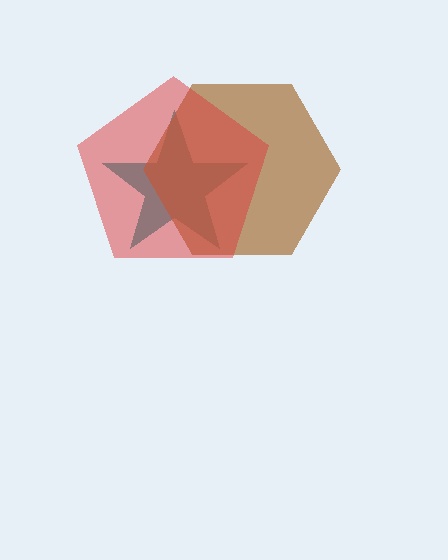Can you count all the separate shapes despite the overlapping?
Yes, there are 3 separate shapes.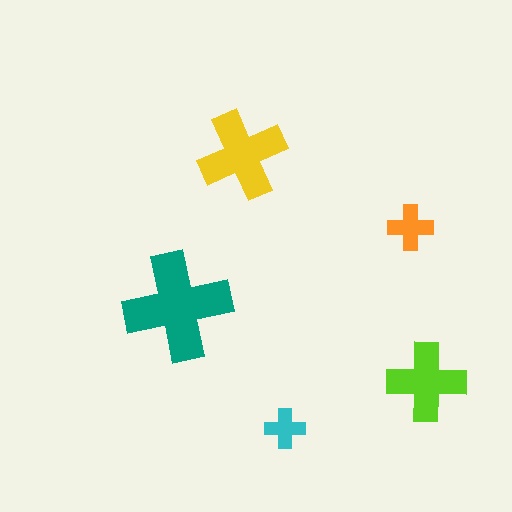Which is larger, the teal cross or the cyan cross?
The teal one.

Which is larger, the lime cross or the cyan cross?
The lime one.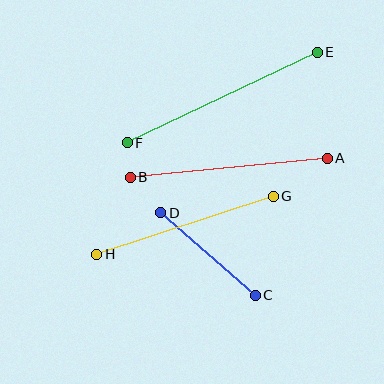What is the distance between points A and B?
The distance is approximately 198 pixels.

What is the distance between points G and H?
The distance is approximately 186 pixels.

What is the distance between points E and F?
The distance is approximately 210 pixels.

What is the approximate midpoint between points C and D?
The midpoint is at approximately (208, 254) pixels.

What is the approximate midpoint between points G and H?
The midpoint is at approximately (185, 225) pixels.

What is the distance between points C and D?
The distance is approximately 126 pixels.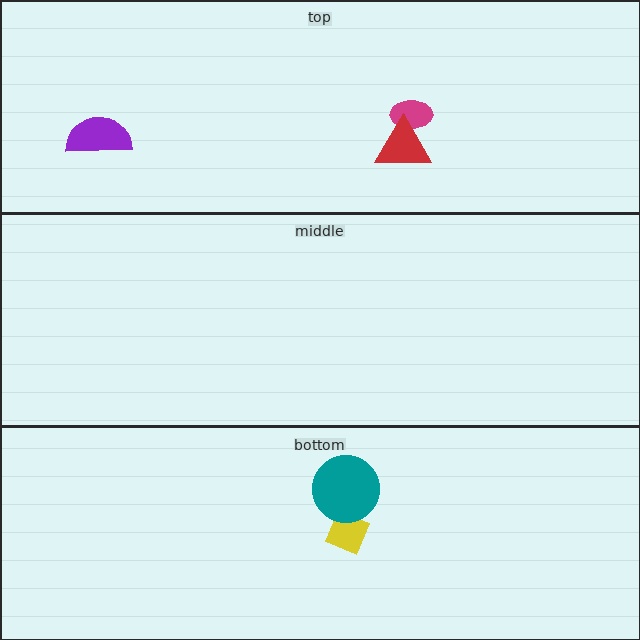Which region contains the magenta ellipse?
The top region.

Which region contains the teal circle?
The bottom region.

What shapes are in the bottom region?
The yellow diamond, the teal circle.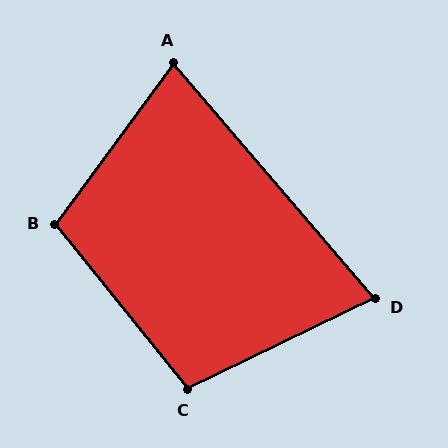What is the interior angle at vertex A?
Approximately 77 degrees (acute).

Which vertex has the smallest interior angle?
D, at approximately 75 degrees.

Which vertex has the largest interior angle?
B, at approximately 105 degrees.